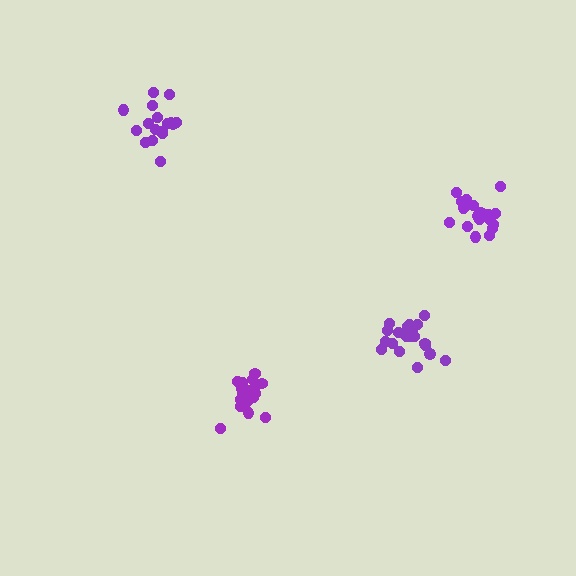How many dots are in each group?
Group 1: 20 dots, Group 2: 18 dots, Group 3: 20 dots, Group 4: 19 dots (77 total).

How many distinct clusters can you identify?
There are 4 distinct clusters.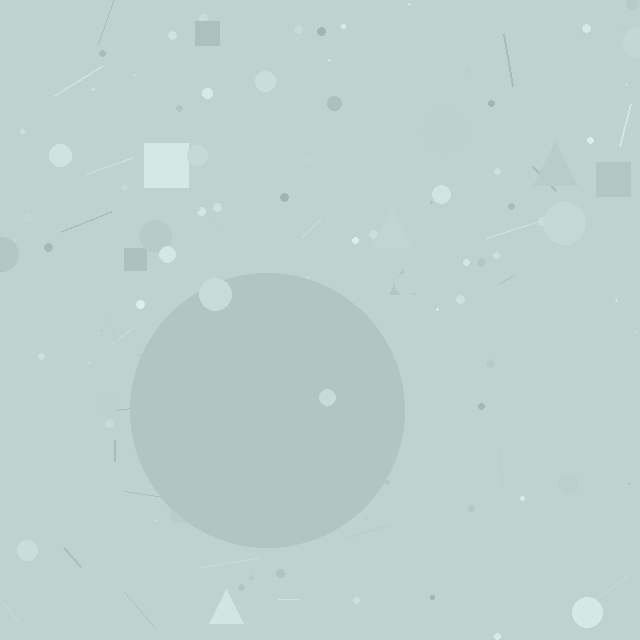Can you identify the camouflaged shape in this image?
The camouflaged shape is a circle.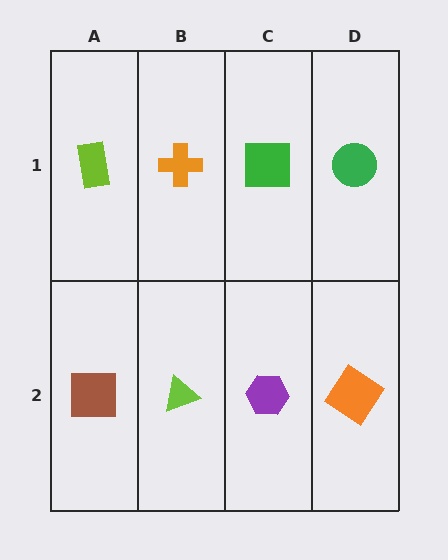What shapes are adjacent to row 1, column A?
A brown square (row 2, column A), an orange cross (row 1, column B).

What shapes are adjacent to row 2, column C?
A green square (row 1, column C), a lime triangle (row 2, column B), an orange diamond (row 2, column D).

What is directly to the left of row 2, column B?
A brown square.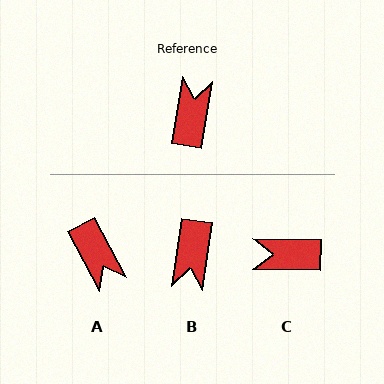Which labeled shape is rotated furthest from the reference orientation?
B, about 179 degrees away.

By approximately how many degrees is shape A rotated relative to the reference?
Approximately 143 degrees clockwise.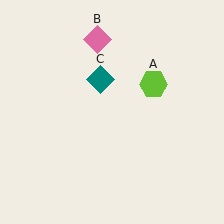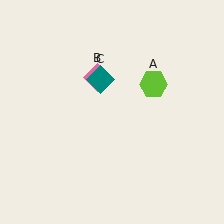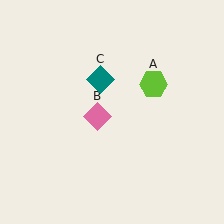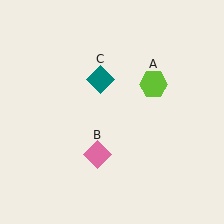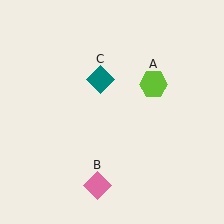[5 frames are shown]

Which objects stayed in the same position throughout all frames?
Lime hexagon (object A) and teal diamond (object C) remained stationary.